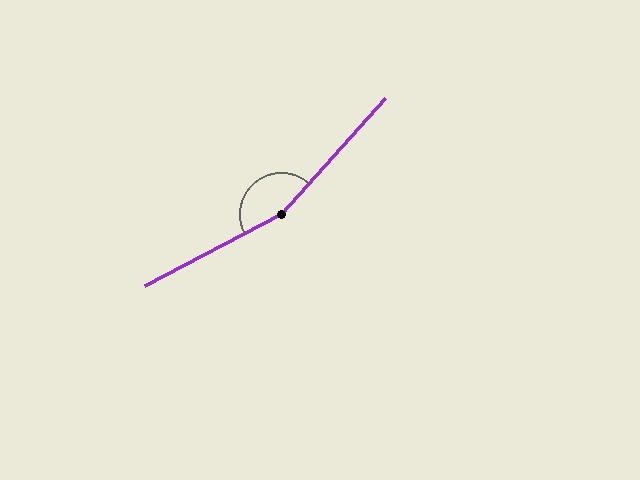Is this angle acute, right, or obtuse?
It is obtuse.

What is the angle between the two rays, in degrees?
Approximately 160 degrees.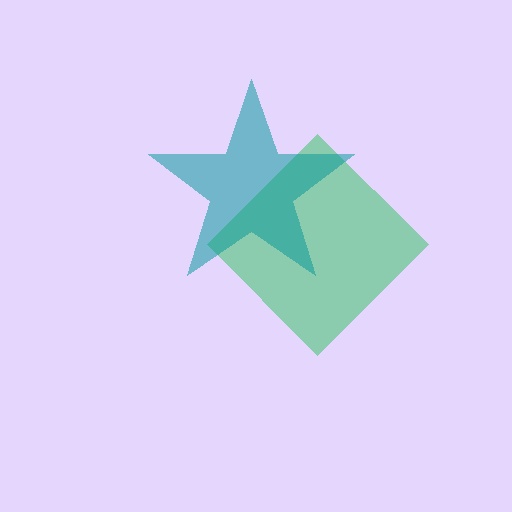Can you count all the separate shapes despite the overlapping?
Yes, there are 2 separate shapes.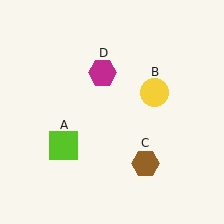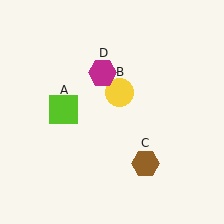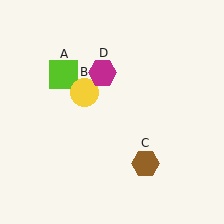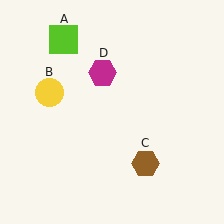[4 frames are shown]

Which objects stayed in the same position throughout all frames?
Brown hexagon (object C) and magenta hexagon (object D) remained stationary.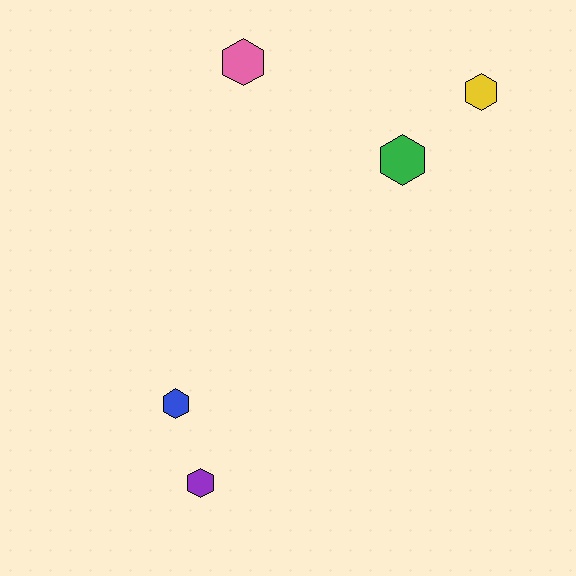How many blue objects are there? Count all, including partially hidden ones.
There is 1 blue object.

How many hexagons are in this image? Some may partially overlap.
There are 5 hexagons.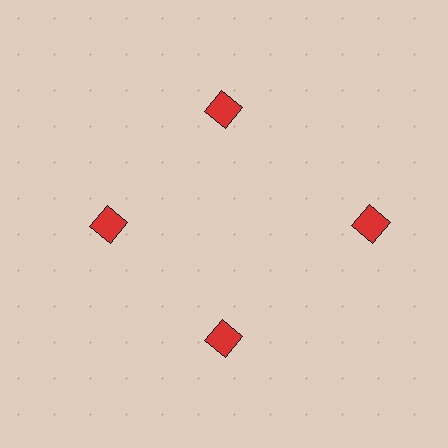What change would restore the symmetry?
The symmetry would be restored by moving it inward, back onto the ring so that all 4 squares sit at equal angles and equal distance from the center.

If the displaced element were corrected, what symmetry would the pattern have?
It would have 4-fold rotational symmetry — the pattern would map onto itself every 90 degrees.